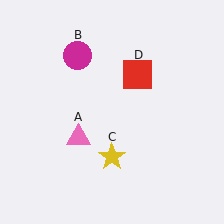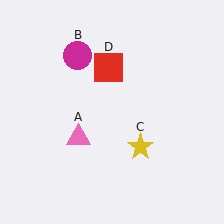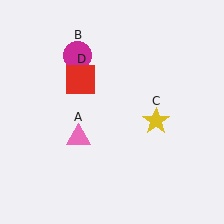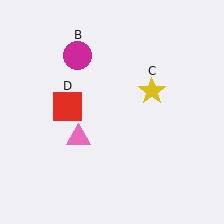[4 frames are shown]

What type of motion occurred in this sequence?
The yellow star (object C), red square (object D) rotated counterclockwise around the center of the scene.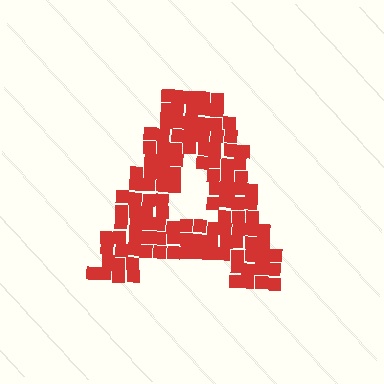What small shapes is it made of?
It is made of small squares.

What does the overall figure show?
The overall figure shows the letter A.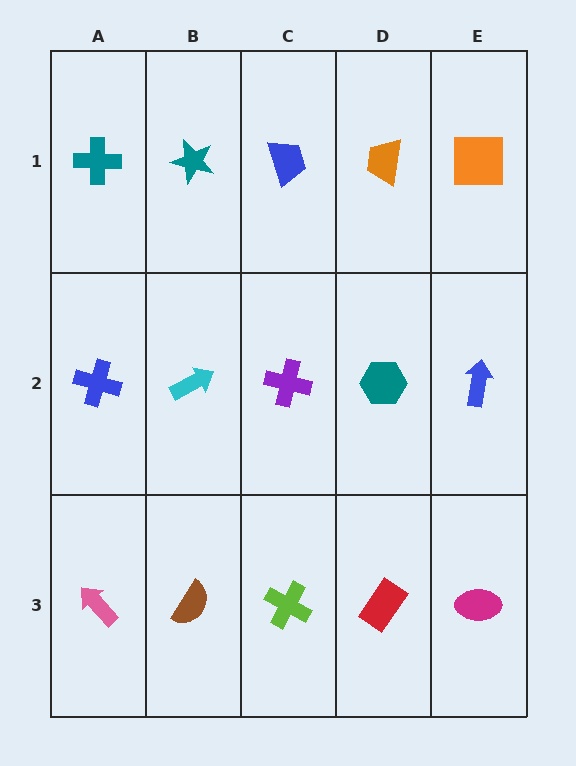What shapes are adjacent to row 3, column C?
A purple cross (row 2, column C), a brown semicircle (row 3, column B), a red rectangle (row 3, column D).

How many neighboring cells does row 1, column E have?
2.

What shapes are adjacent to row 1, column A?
A blue cross (row 2, column A), a teal star (row 1, column B).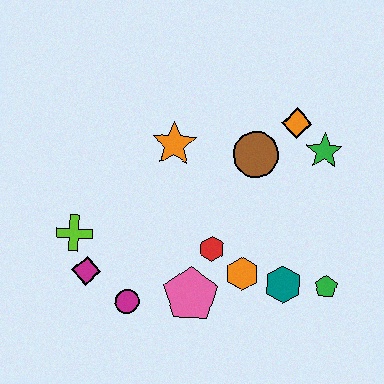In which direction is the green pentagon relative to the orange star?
The green pentagon is to the right of the orange star.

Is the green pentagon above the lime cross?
No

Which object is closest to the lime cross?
The magenta diamond is closest to the lime cross.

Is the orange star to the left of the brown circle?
Yes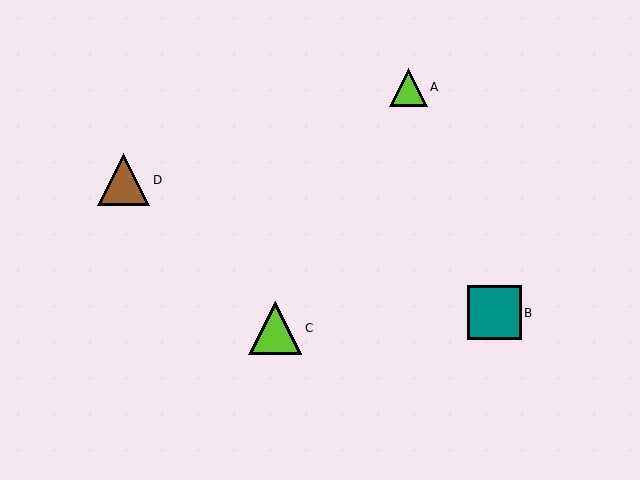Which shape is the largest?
The teal square (labeled B) is the largest.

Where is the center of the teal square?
The center of the teal square is at (494, 313).